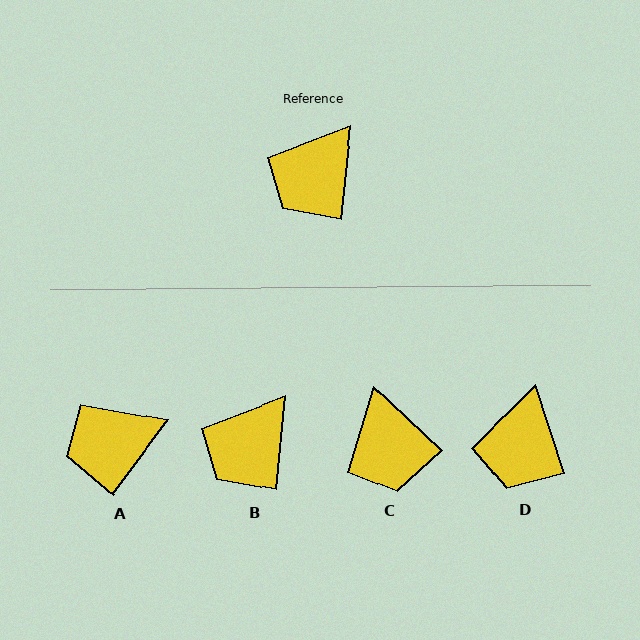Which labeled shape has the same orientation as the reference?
B.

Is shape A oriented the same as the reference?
No, it is off by about 31 degrees.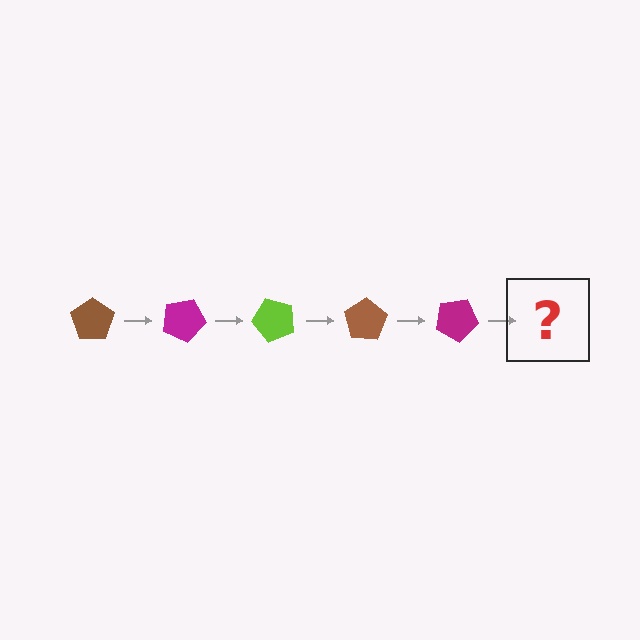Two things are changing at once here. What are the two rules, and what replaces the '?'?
The two rules are that it rotates 25 degrees each step and the color cycles through brown, magenta, and lime. The '?' should be a lime pentagon, rotated 125 degrees from the start.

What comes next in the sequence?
The next element should be a lime pentagon, rotated 125 degrees from the start.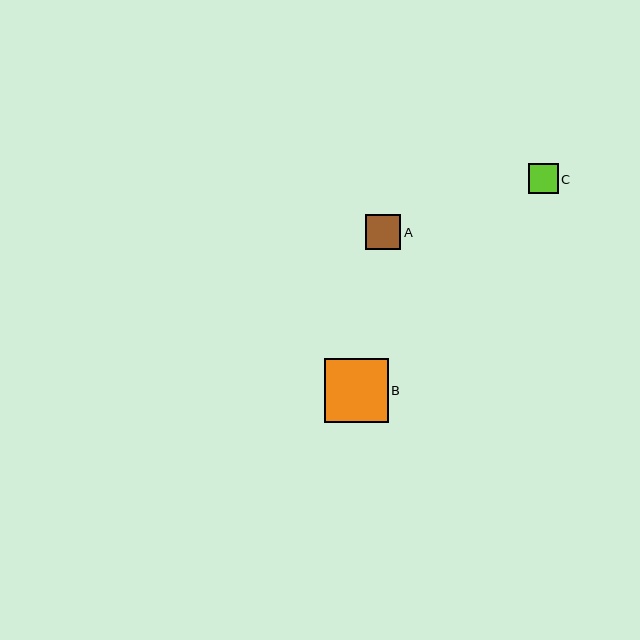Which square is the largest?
Square B is the largest with a size of approximately 64 pixels.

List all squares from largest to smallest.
From largest to smallest: B, A, C.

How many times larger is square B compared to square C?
Square B is approximately 2.2 times the size of square C.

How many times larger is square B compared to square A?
Square B is approximately 1.8 times the size of square A.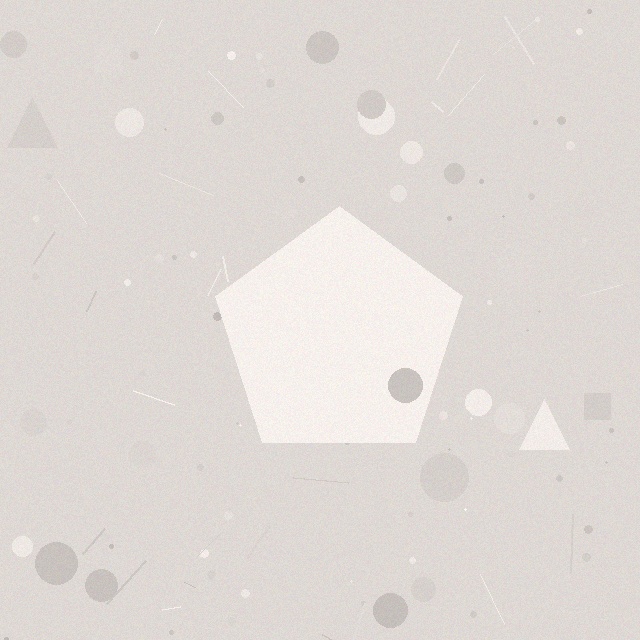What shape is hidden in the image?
A pentagon is hidden in the image.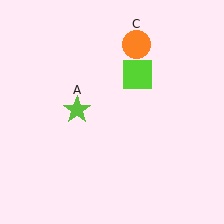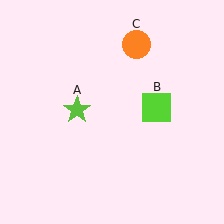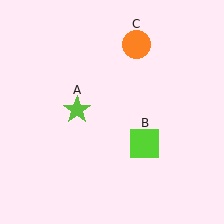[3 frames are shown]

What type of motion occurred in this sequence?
The lime square (object B) rotated clockwise around the center of the scene.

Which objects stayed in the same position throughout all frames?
Lime star (object A) and orange circle (object C) remained stationary.